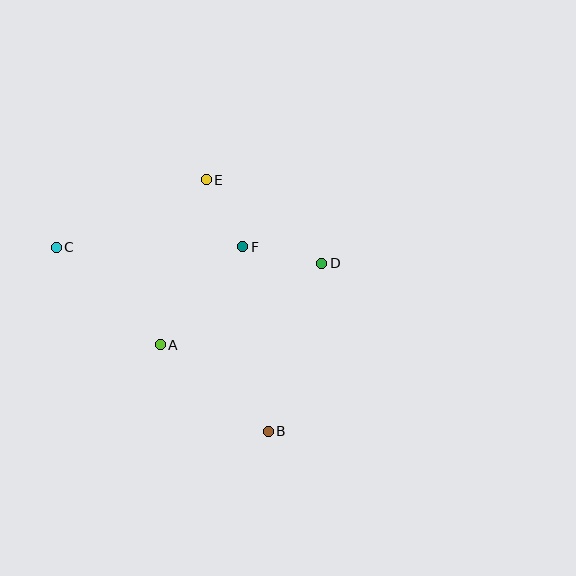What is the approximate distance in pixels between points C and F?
The distance between C and F is approximately 187 pixels.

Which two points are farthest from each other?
Points B and C are farthest from each other.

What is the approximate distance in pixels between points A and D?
The distance between A and D is approximately 181 pixels.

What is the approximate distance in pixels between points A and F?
The distance between A and F is approximately 128 pixels.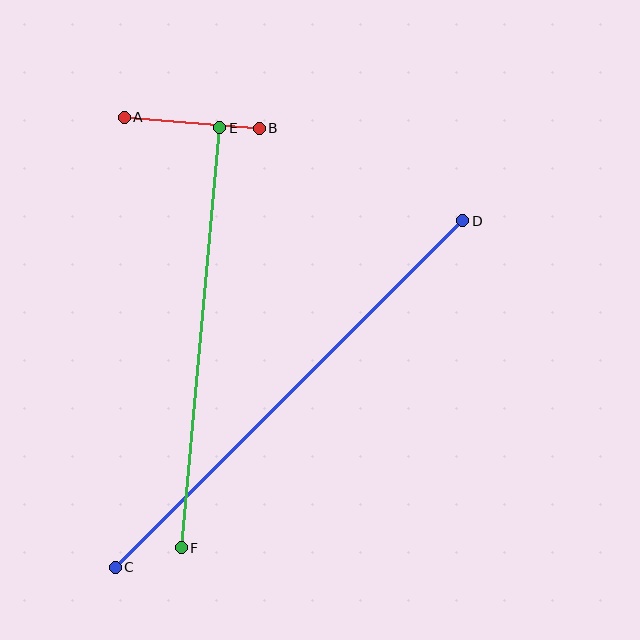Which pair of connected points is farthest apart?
Points C and D are farthest apart.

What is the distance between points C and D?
The distance is approximately 491 pixels.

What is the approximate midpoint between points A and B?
The midpoint is at approximately (192, 123) pixels.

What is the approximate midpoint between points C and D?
The midpoint is at approximately (289, 394) pixels.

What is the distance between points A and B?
The distance is approximately 136 pixels.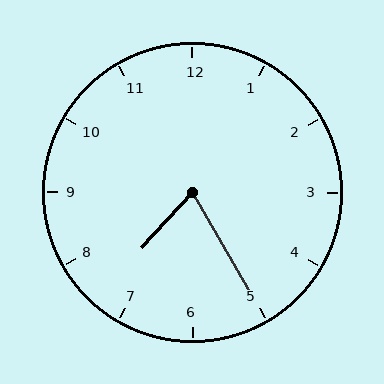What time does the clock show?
7:25.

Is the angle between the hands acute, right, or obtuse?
It is acute.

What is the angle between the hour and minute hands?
Approximately 72 degrees.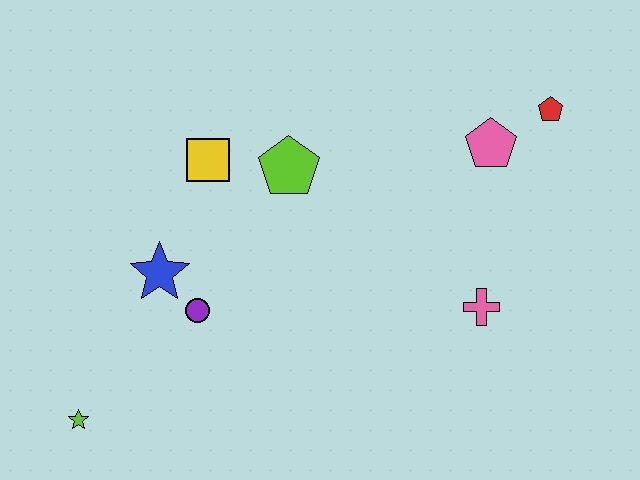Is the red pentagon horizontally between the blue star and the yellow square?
No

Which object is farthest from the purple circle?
The red pentagon is farthest from the purple circle.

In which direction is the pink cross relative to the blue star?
The pink cross is to the right of the blue star.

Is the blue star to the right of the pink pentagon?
No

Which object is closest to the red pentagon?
The pink pentagon is closest to the red pentagon.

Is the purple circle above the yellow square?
No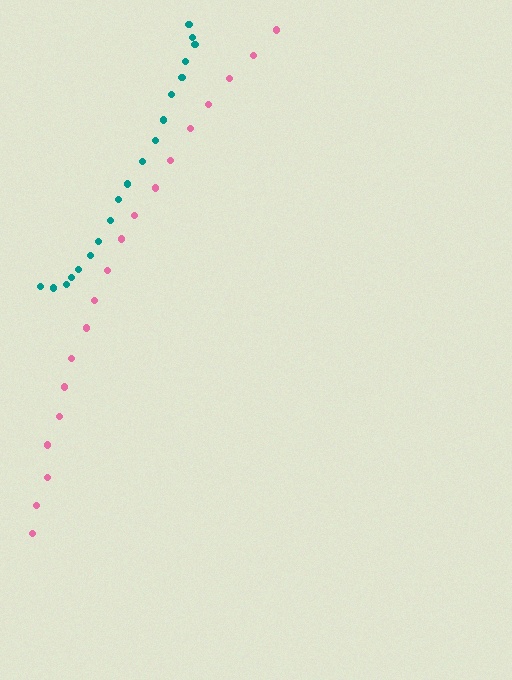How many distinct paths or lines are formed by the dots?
There are 2 distinct paths.